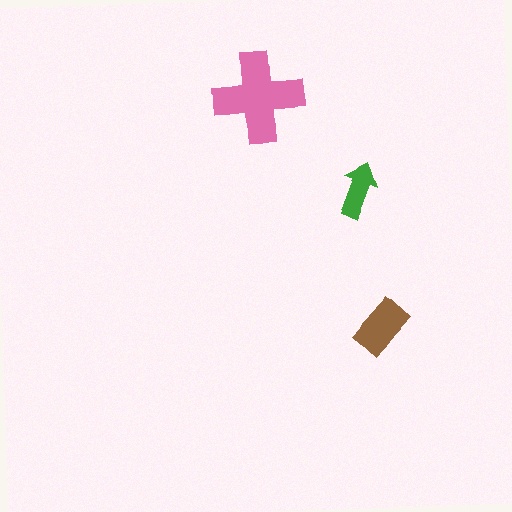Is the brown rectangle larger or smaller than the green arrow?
Larger.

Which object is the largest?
The pink cross.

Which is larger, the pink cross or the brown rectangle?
The pink cross.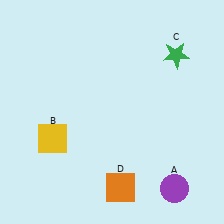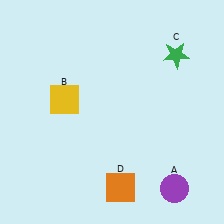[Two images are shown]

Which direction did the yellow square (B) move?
The yellow square (B) moved up.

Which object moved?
The yellow square (B) moved up.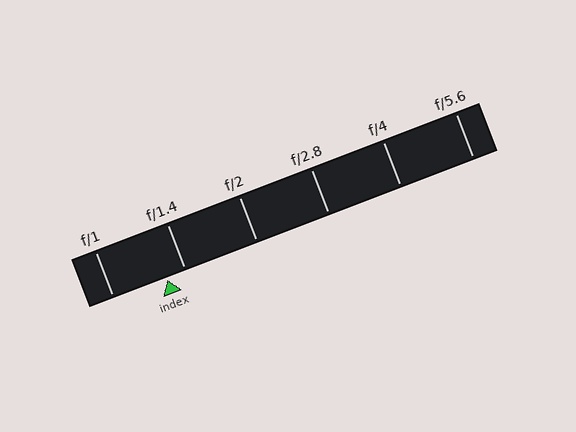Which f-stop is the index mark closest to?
The index mark is closest to f/1.4.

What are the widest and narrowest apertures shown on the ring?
The widest aperture shown is f/1 and the narrowest is f/5.6.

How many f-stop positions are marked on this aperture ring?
There are 6 f-stop positions marked.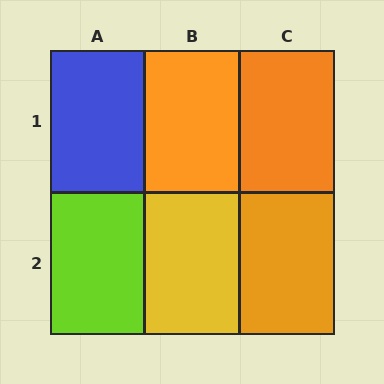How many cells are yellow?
1 cell is yellow.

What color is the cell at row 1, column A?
Blue.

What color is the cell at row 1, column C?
Orange.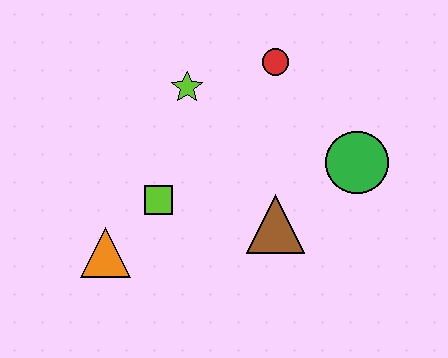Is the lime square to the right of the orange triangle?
Yes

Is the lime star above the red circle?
No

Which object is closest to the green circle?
The brown triangle is closest to the green circle.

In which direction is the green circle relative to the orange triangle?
The green circle is to the right of the orange triangle.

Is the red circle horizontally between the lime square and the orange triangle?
No